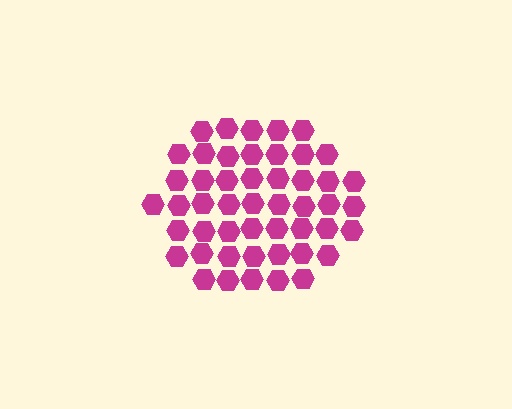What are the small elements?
The small elements are hexagons.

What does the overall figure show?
The overall figure shows a hexagon.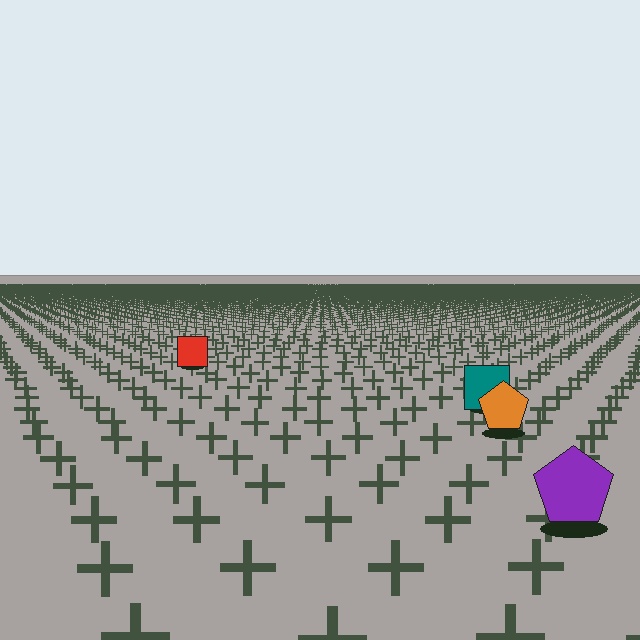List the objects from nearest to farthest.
From nearest to farthest: the purple pentagon, the orange pentagon, the teal square, the red square.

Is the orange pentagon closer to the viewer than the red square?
Yes. The orange pentagon is closer — you can tell from the texture gradient: the ground texture is coarser near it.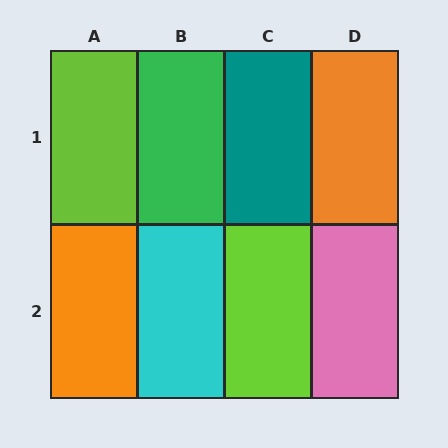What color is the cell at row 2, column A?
Orange.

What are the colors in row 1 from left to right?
Lime, green, teal, orange.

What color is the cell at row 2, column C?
Lime.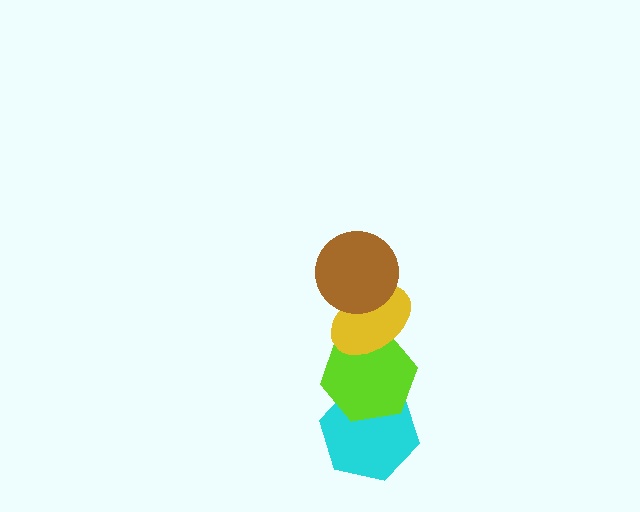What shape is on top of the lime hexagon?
The yellow ellipse is on top of the lime hexagon.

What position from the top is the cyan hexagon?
The cyan hexagon is 4th from the top.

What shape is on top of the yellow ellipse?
The brown circle is on top of the yellow ellipse.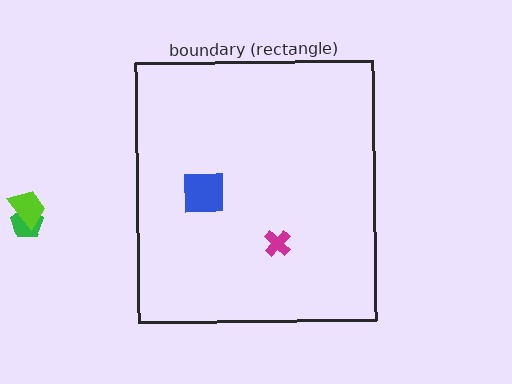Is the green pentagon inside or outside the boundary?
Outside.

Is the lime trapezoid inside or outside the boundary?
Outside.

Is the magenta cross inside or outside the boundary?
Inside.